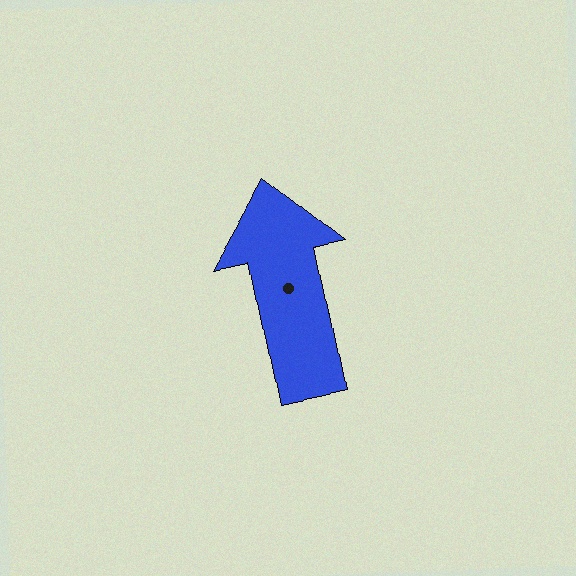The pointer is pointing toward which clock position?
Roughly 12 o'clock.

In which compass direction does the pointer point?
North.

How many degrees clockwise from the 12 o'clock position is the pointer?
Approximately 348 degrees.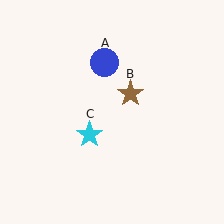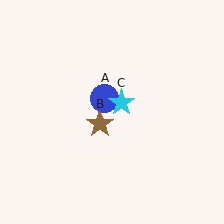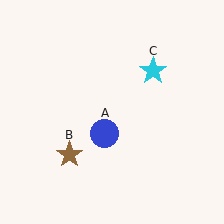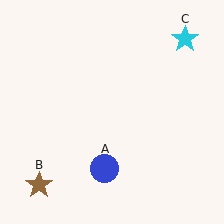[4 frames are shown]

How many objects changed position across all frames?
3 objects changed position: blue circle (object A), brown star (object B), cyan star (object C).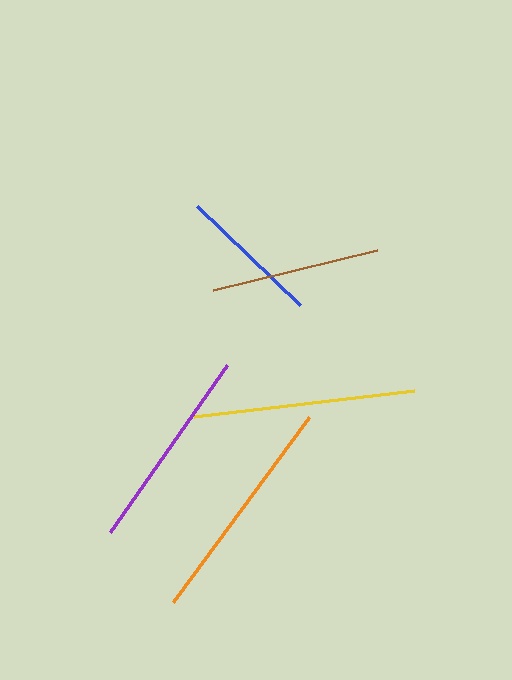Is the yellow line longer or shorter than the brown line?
The yellow line is longer than the brown line.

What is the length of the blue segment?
The blue segment is approximately 143 pixels long.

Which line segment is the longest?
The orange line is the longest at approximately 230 pixels.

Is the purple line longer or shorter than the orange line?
The orange line is longer than the purple line.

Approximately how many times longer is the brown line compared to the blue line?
The brown line is approximately 1.2 times the length of the blue line.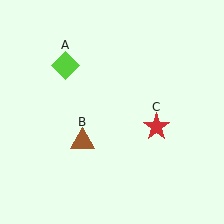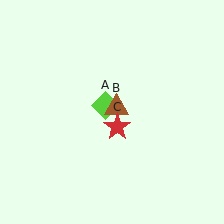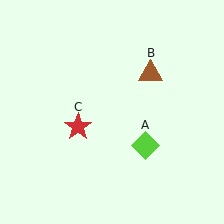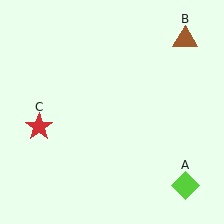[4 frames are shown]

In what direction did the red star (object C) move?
The red star (object C) moved left.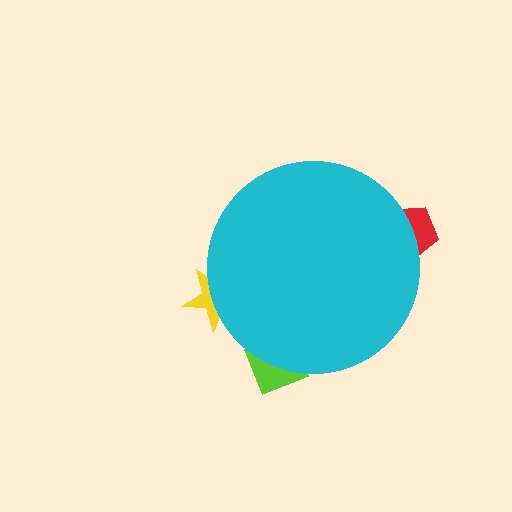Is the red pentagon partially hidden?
Yes, the red pentagon is partially hidden behind the cyan circle.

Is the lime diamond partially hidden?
Yes, the lime diamond is partially hidden behind the cyan circle.